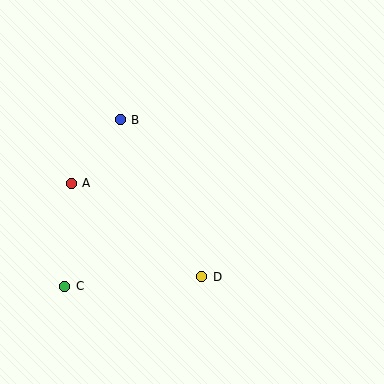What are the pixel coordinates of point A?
Point A is at (71, 183).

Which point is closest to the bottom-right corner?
Point D is closest to the bottom-right corner.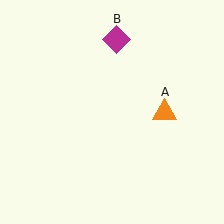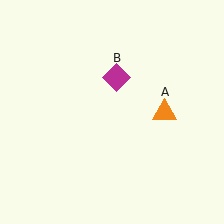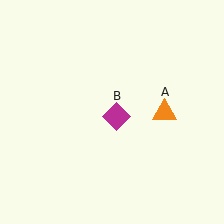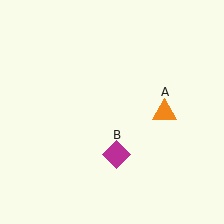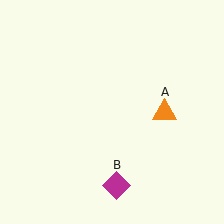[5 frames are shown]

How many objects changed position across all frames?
1 object changed position: magenta diamond (object B).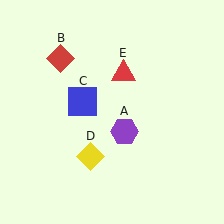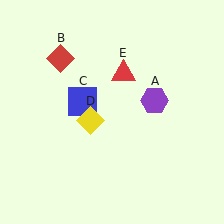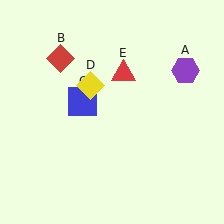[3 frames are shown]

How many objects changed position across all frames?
2 objects changed position: purple hexagon (object A), yellow diamond (object D).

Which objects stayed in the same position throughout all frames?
Red diamond (object B) and blue square (object C) and red triangle (object E) remained stationary.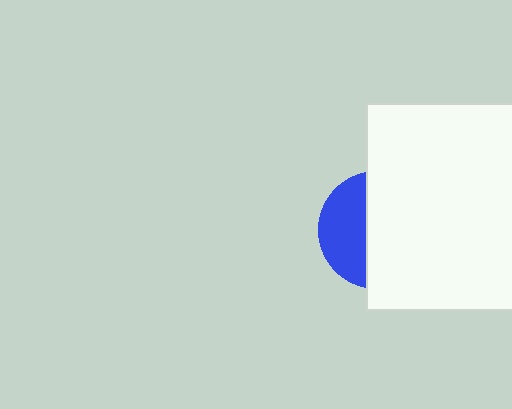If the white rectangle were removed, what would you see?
You would see the complete blue circle.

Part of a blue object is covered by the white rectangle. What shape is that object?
It is a circle.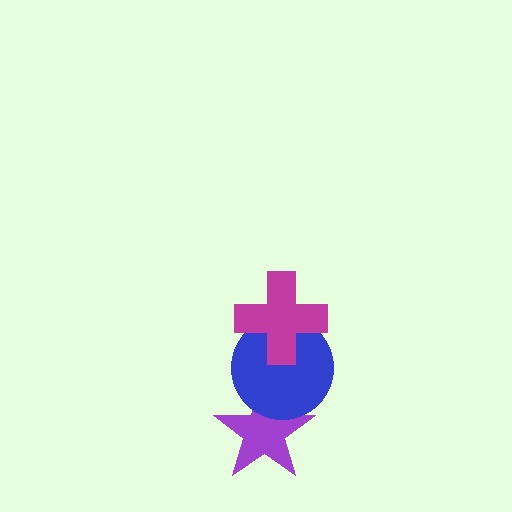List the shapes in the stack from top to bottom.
From top to bottom: the magenta cross, the blue circle, the purple star.